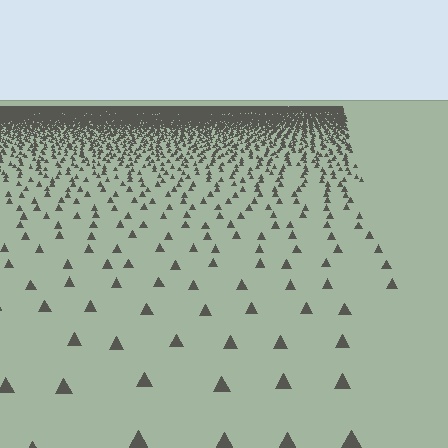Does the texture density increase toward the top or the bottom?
Density increases toward the top.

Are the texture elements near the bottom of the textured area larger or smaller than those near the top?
Larger. Near the bottom, elements are closer to the viewer and appear at a bigger on-screen size.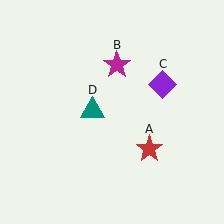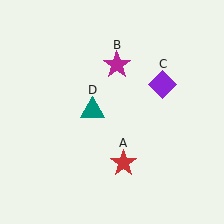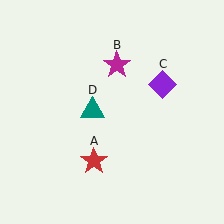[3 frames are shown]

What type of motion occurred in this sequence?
The red star (object A) rotated clockwise around the center of the scene.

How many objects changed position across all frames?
1 object changed position: red star (object A).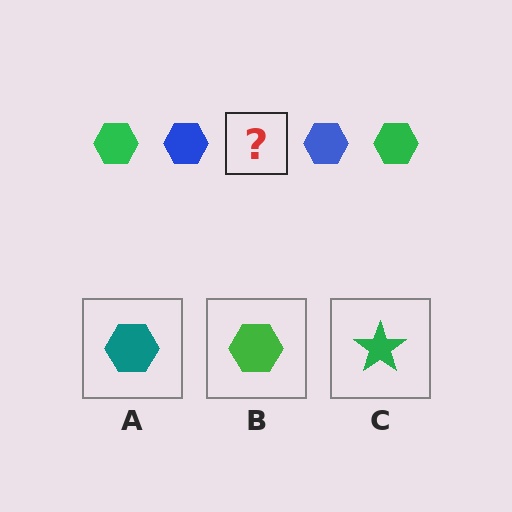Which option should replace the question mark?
Option B.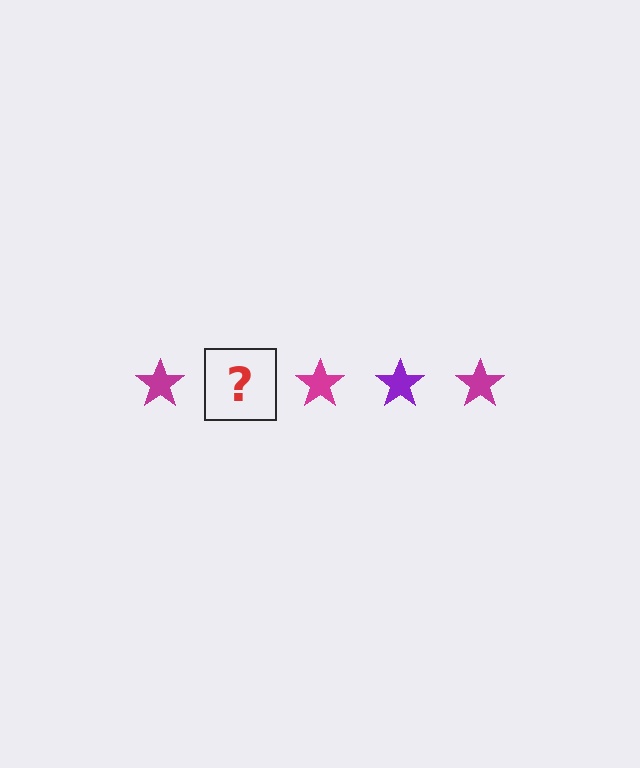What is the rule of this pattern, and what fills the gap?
The rule is that the pattern cycles through magenta, purple stars. The gap should be filled with a purple star.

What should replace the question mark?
The question mark should be replaced with a purple star.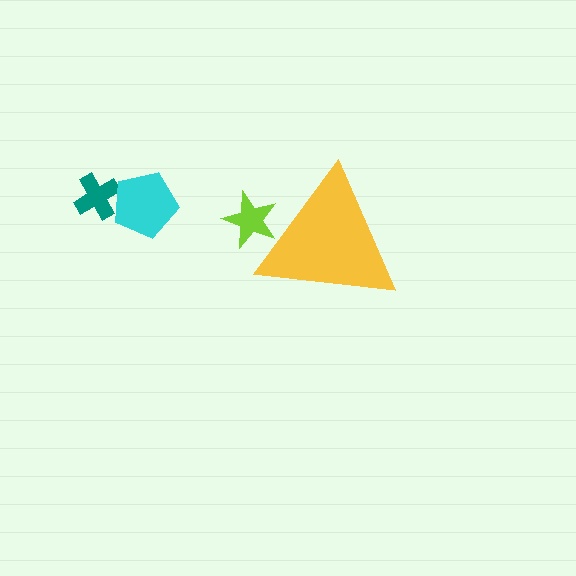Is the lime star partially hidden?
Yes, the lime star is partially hidden behind the yellow triangle.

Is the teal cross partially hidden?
No, the teal cross is fully visible.